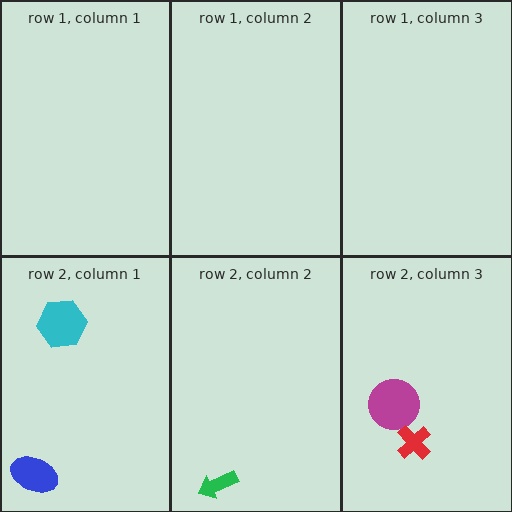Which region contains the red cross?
The row 2, column 3 region.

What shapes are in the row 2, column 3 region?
The magenta circle, the red cross.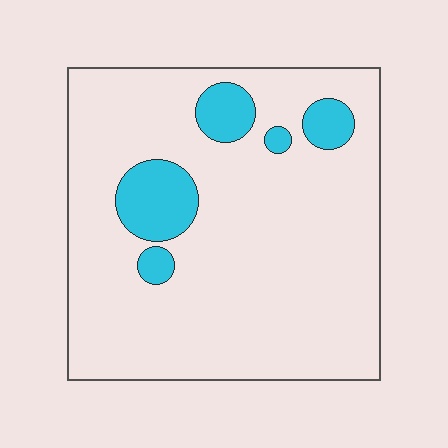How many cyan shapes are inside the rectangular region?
5.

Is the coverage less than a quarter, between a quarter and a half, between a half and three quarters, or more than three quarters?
Less than a quarter.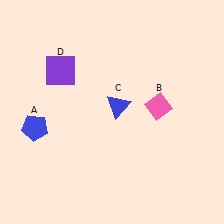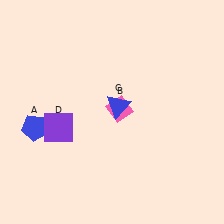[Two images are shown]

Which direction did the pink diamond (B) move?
The pink diamond (B) moved left.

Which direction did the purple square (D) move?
The purple square (D) moved down.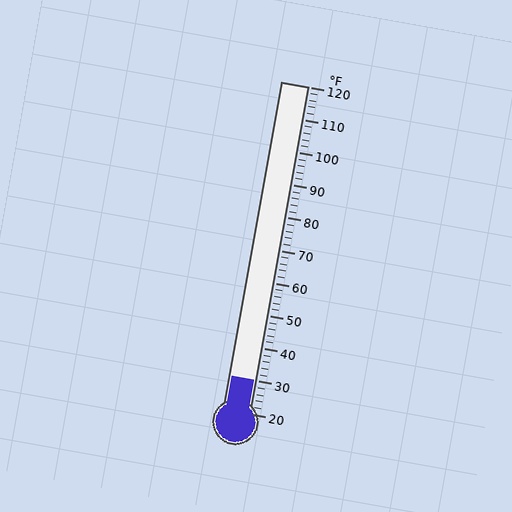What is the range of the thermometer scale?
The thermometer scale ranges from 20°F to 120°F.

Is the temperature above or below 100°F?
The temperature is below 100°F.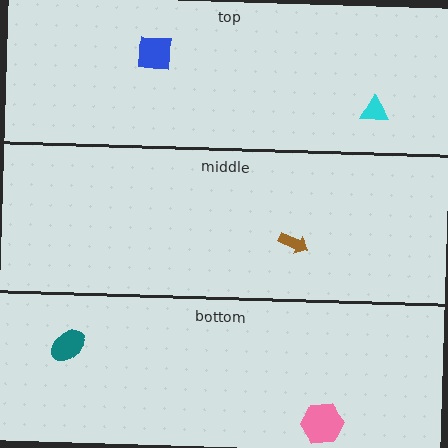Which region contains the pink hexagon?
The bottom region.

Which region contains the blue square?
The top region.